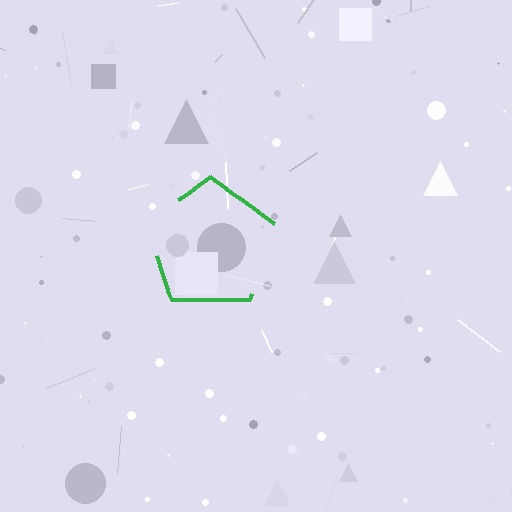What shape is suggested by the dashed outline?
The dashed outline suggests a pentagon.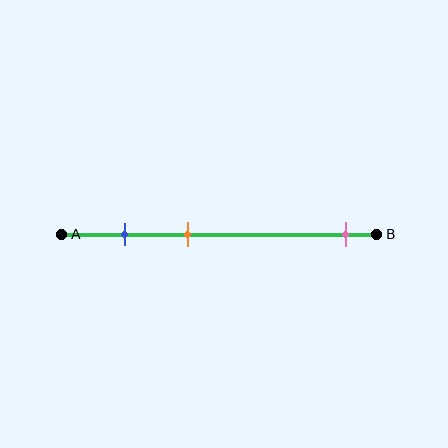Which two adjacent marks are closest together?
The blue and orange marks are the closest adjacent pair.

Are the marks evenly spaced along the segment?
No, the marks are not evenly spaced.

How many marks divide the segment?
There are 3 marks dividing the segment.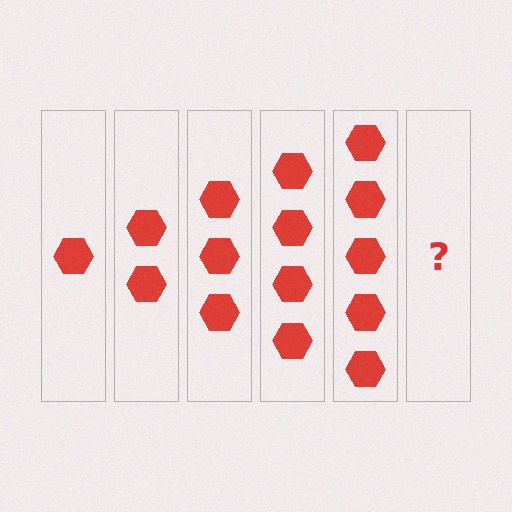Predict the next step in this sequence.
The next step is 6 hexagons.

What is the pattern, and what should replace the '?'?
The pattern is that each step adds one more hexagon. The '?' should be 6 hexagons.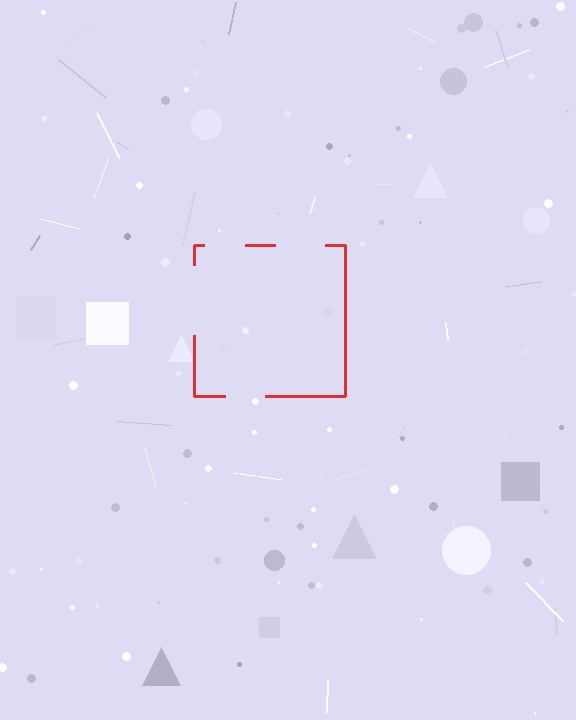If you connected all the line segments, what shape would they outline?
They would outline a square.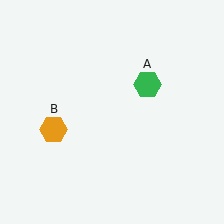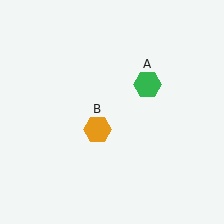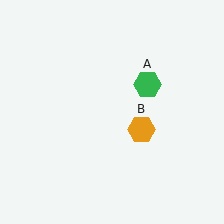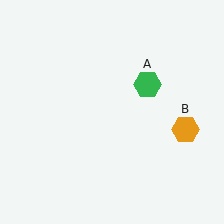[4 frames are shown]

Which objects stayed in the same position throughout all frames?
Green hexagon (object A) remained stationary.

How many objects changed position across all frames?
1 object changed position: orange hexagon (object B).